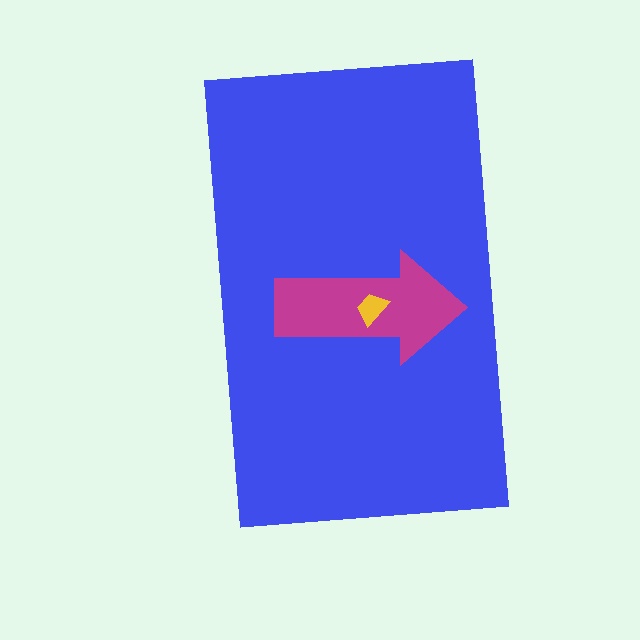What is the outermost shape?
The blue rectangle.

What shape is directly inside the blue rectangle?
The magenta arrow.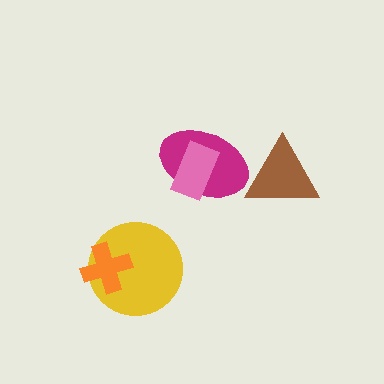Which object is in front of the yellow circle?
The orange cross is in front of the yellow circle.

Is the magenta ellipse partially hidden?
Yes, it is partially covered by another shape.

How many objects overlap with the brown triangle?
1 object overlaps with the brown triangle.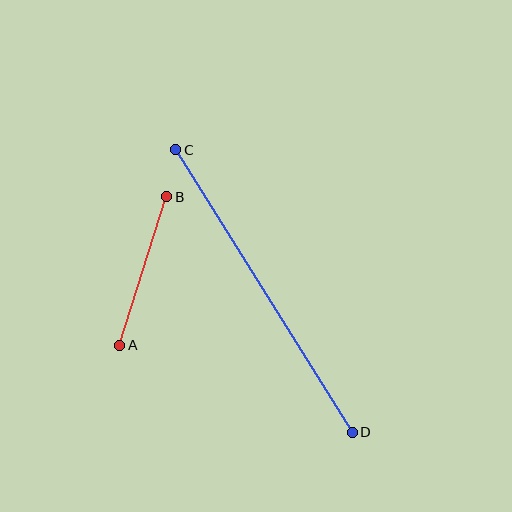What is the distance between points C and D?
The distance is approximately 333 pixels.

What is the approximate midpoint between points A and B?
The midpoint is at approximately (143, 271) pixels.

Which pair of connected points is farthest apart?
Points C and D are farthest apart.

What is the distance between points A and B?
The distance is approximately 156 pixels.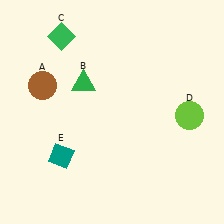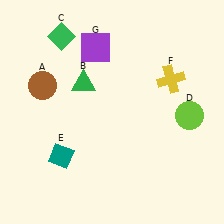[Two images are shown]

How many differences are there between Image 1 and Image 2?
There are 2 differences between the two images.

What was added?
A yellow cross (F), a purple square (G) were added in Image 2.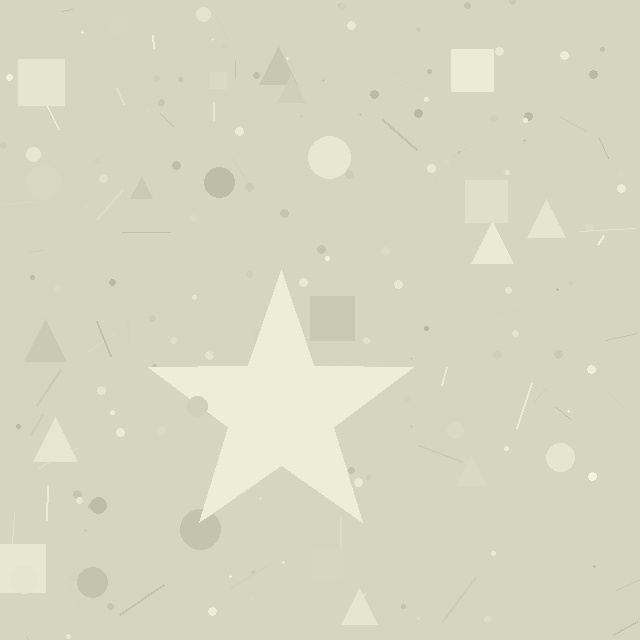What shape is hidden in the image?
A star is hidden in the image.